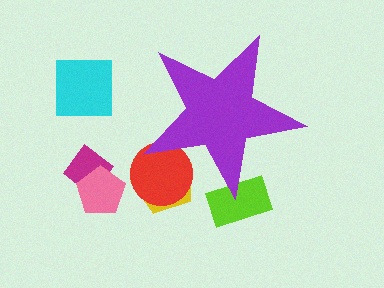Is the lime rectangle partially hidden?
Yes, the lime rectangle is partially hidden behind the purple star.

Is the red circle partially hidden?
Yes, the red circle is partially hidden behind the purple star.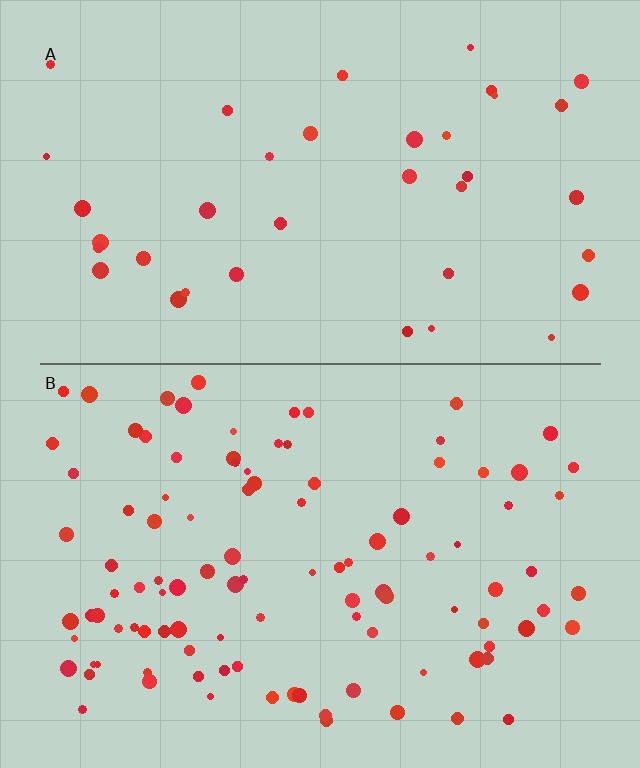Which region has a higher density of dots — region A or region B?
B (the bottom).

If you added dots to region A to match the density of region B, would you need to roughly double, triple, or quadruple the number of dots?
Approximately triple.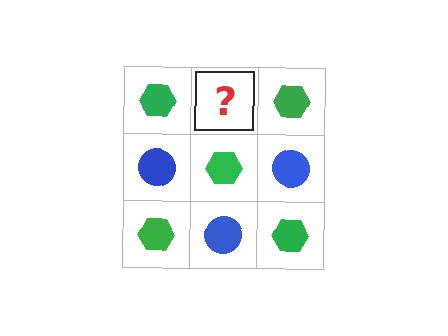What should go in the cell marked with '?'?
The missing cell should contain a blue circle.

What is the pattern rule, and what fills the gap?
The rule is that it alternates green hexagon and blue circle in a checkerboard pattern. The gap should be filled with a blue circle.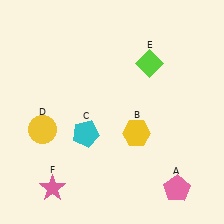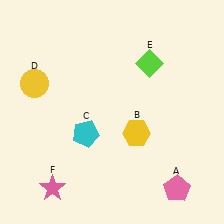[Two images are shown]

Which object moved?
The yellow circle (D) moved up.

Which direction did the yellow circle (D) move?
The yellow circle (D) moved up.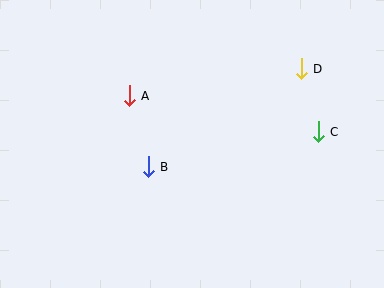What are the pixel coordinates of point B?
Point B is at (148, 167).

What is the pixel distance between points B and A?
The distance between B and A is 74 pixels.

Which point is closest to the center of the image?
Point B at (148, 167) is closest to the center.